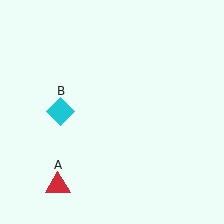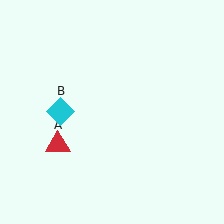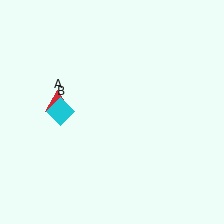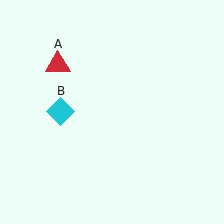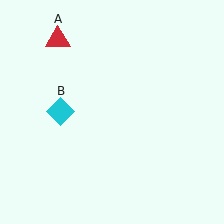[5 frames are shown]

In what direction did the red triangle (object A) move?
The red triangle (object A) moved up.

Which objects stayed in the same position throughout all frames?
Cyan diamond (object B) remained stationary.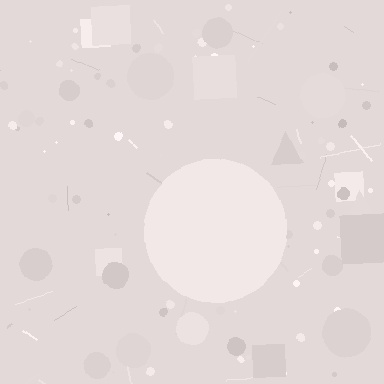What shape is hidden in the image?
A circle is hidden in the image.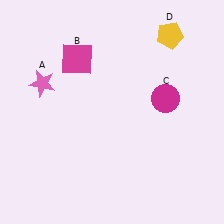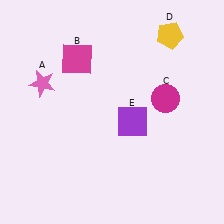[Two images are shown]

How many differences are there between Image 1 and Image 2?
There is 1 difference between the two images.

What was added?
A purple square (E) was added in Image 2.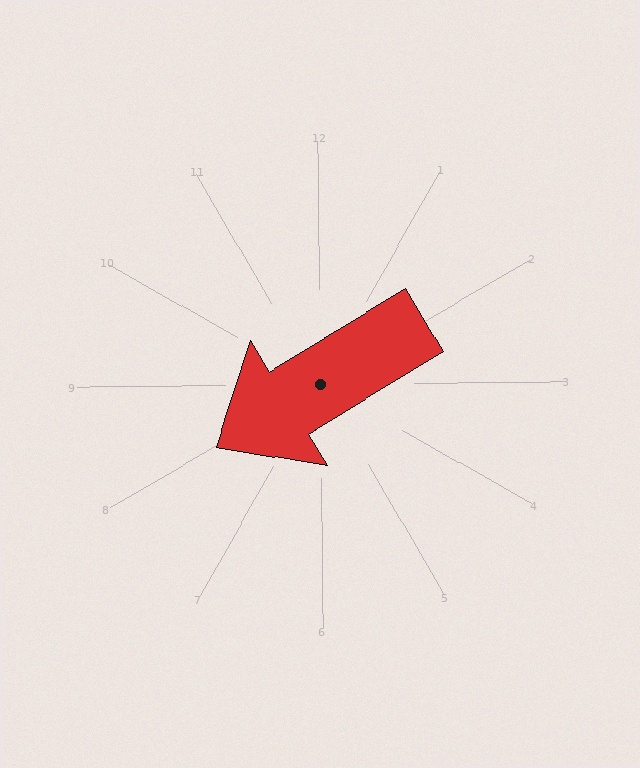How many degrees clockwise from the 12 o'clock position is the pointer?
Approximately 239 degrees.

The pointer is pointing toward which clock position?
Roughly 8 o'clock.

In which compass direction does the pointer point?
Southwest.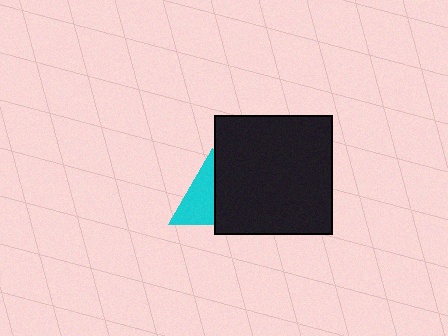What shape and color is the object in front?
The object in front is a black square.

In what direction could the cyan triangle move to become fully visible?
The cyan triangle could move left. That would shift it out from behind the black square entirely.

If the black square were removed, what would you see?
You would see the complete cyan triangle.